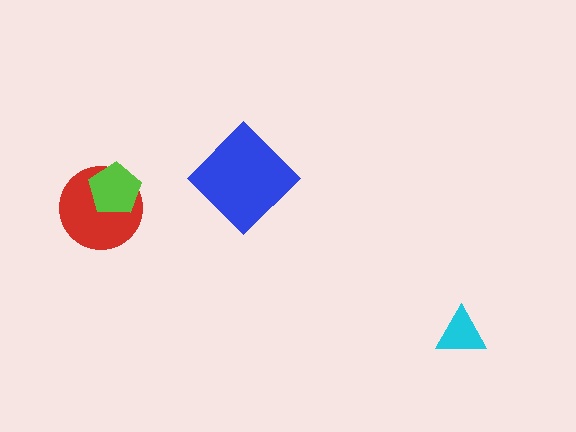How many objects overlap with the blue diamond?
0 objects overlap with the blue diamond.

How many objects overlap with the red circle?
1 object overlaps with the red circle.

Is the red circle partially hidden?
Yes, it is partially covered by another shape.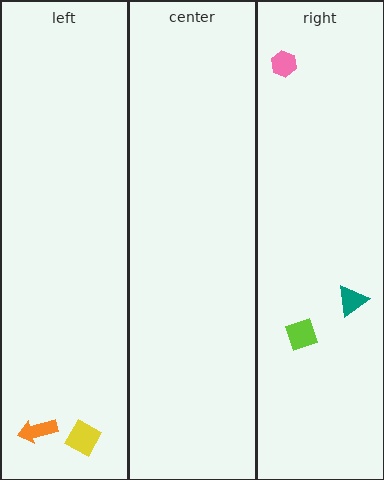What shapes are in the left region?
The orange arrow, the yellow square.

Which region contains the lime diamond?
The right region.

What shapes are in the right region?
The pink hexagon, the lime diamond, the teal triangle.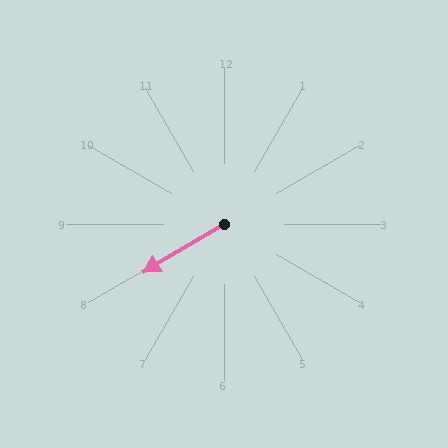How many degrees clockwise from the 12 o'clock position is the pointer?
Approximately 239 degrees.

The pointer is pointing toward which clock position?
Roughly 8 o'clock.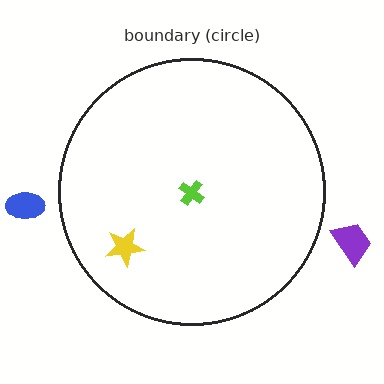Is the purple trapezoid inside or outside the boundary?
Outside.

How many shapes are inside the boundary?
2 inside, 2 outside.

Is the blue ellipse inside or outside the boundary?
Outside.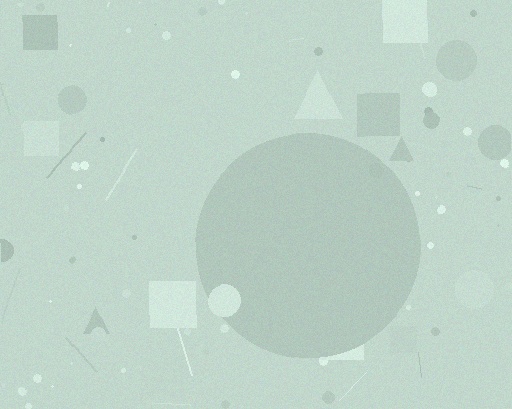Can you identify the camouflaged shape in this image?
The camouflaged shape is a circle.